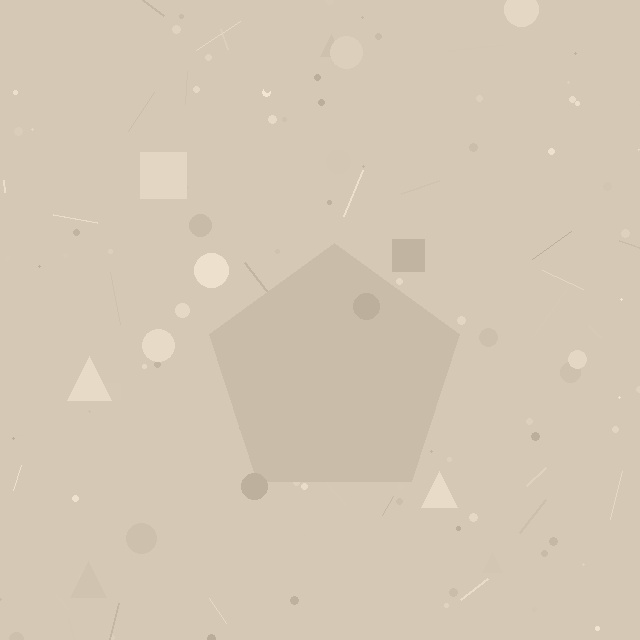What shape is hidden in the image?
A pentagon is hidden in the image.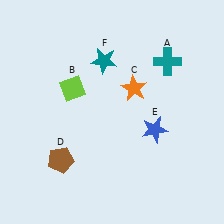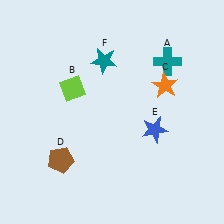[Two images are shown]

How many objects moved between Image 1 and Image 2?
1 object moved between the two images.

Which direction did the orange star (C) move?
The orange star (C) moved right.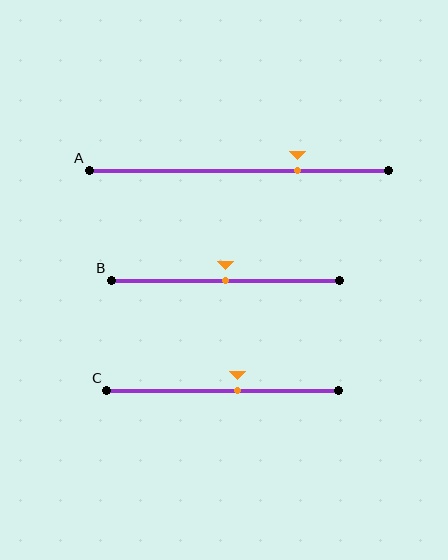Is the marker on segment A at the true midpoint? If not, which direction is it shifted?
No, the marker on segment A is shifted to the right by about 20% of the segment length.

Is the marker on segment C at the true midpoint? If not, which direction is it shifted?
No, the marker on segment C is shifted to the right by about 7% of the segment length.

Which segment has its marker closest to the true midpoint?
Segment B has its marker closest to the true midpoint.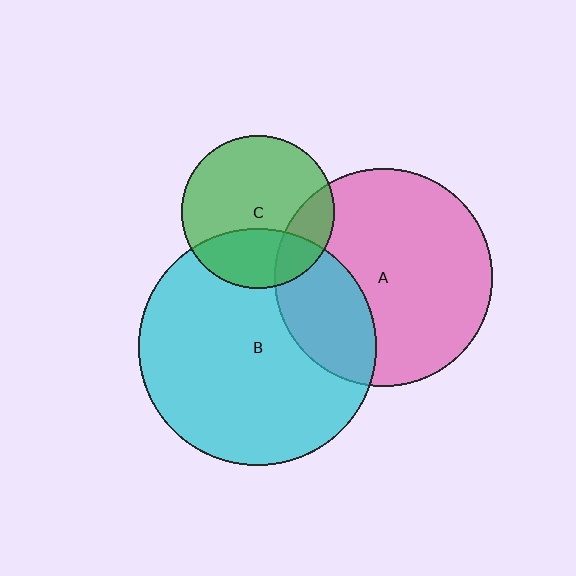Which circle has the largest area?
Circle B (cyan).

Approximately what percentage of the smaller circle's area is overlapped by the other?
Approximately 30%.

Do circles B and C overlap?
Yes.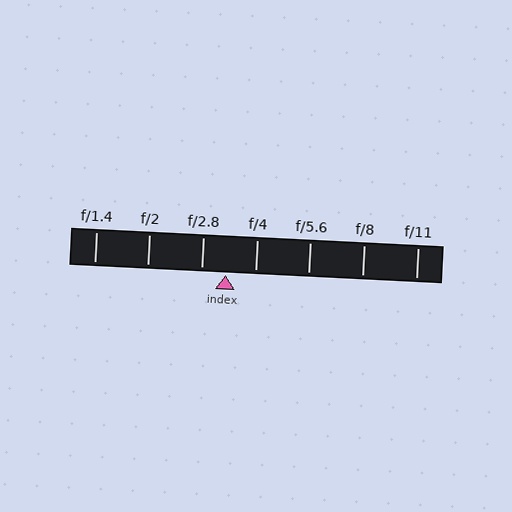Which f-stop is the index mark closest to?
The index mark is closest to f/2.8.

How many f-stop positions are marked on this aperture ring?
There are 7 f-stop positions marked.